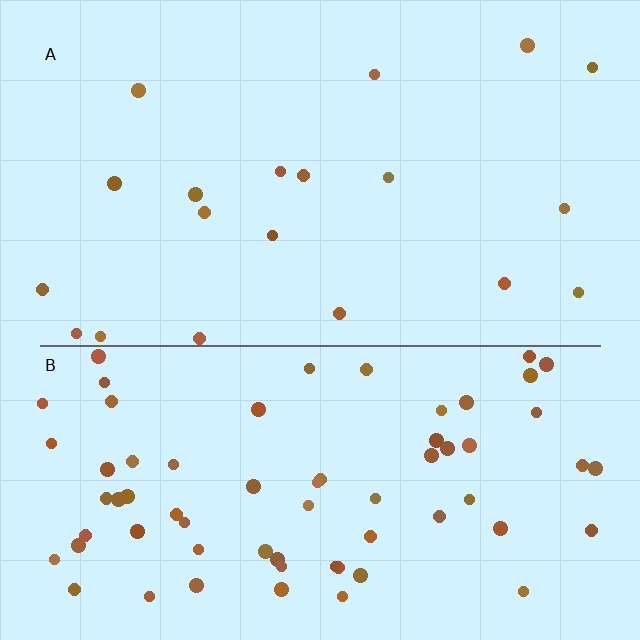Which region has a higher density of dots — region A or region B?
B (the bottom).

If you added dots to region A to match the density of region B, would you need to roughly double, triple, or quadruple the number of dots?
Approximately triple.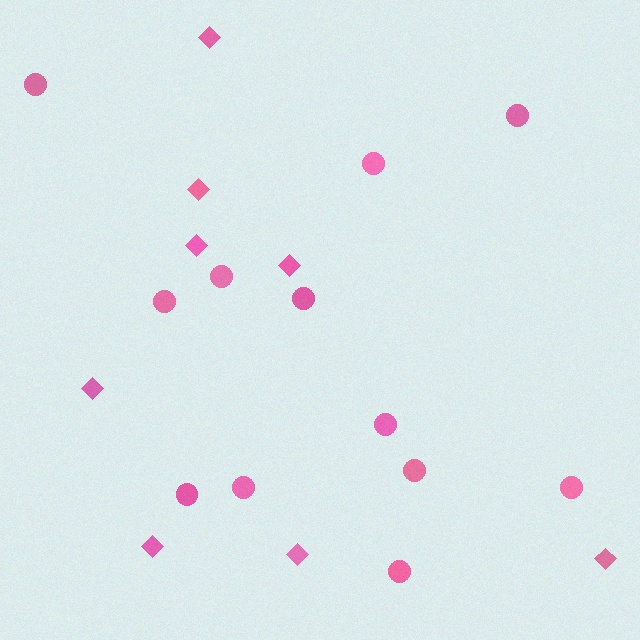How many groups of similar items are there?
There are 2 groups: one group of circles (12) and one group of diamonds (8).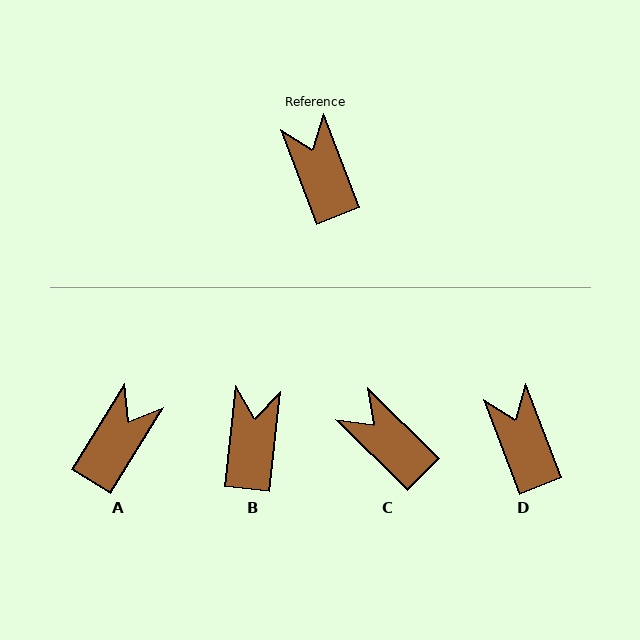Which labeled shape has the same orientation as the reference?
D.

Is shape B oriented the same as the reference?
No, it is off by about 27 degrees.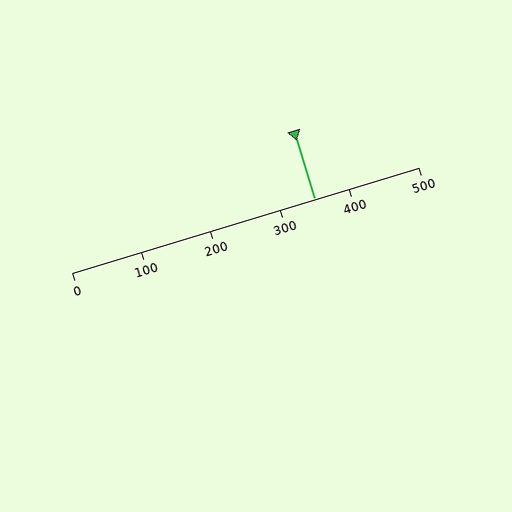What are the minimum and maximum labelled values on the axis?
The axis runs from 0 to 500.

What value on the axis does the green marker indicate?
The marker indicates approximately 350.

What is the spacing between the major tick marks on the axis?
The major ticks are spaced 100 apart.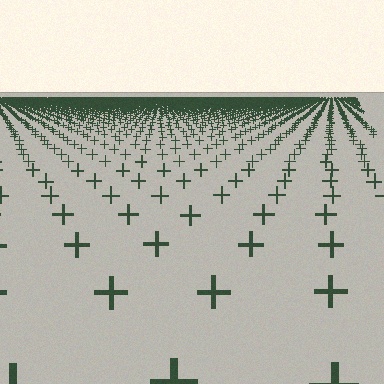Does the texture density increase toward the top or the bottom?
Density increases toward the top.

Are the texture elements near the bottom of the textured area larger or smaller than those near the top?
Larger. Near the bottom, elements are closer to the viewer and appear at a bigger on-screen size.